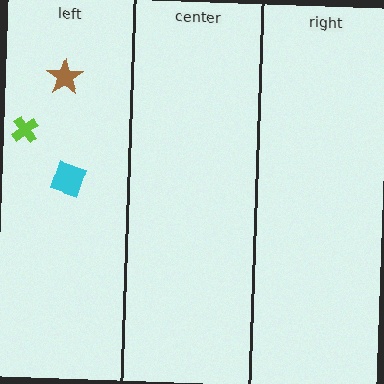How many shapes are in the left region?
3.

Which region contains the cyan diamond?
The left region.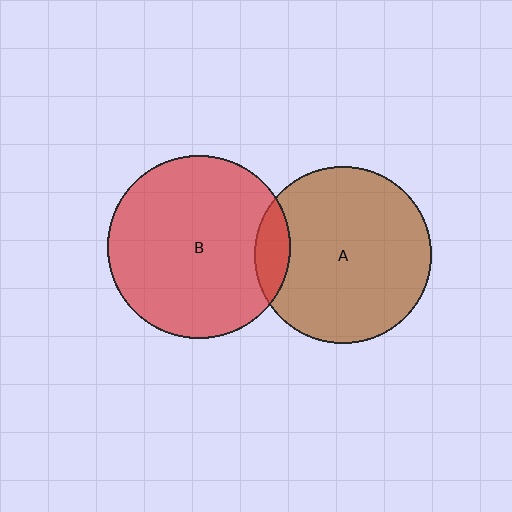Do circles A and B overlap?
Yes.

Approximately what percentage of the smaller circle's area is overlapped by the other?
Approximately 10%.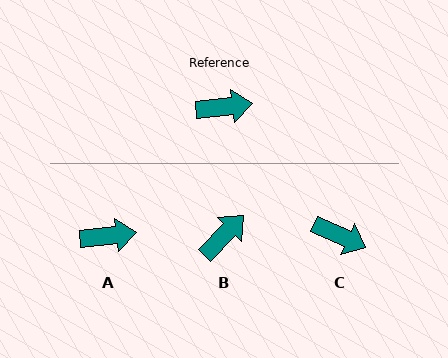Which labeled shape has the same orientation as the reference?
A.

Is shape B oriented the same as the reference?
No, it is off by about 39 degrees.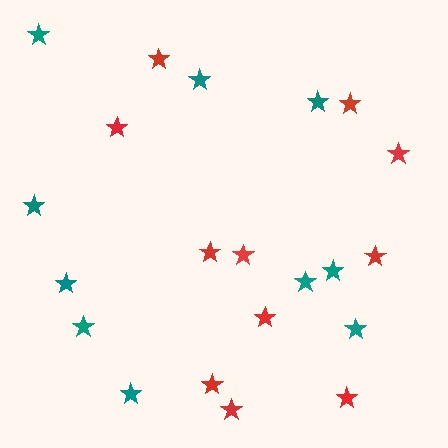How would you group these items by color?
There are 2 groups: one group of teal stars (10) and one group of red stars (11).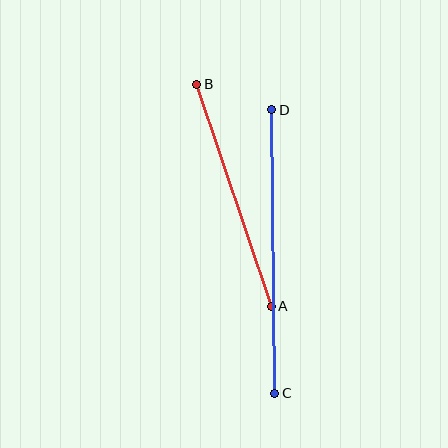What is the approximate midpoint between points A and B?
The midpoint is at approximately (234, 195) pixels.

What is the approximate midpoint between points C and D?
The midpoint is at approximately (273, 251) pixels.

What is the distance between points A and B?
The distance is approximately 234 pixels.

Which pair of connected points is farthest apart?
Points C and D are farthest apart.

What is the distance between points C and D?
The distance is approximately 284 pixels.